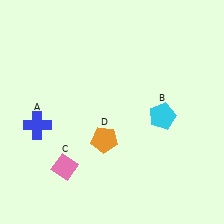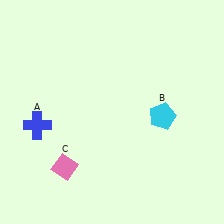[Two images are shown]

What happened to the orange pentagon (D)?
The orange pentagon (D) was removed in Image 2. It was in the bottom-left area of Image 1.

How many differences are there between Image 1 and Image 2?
There is 1 difference between the two images.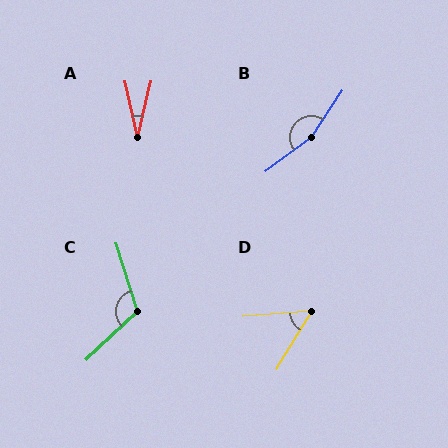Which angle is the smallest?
A, at approximately 26 degrees.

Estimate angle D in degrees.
Approximately 54 degrees.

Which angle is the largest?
B, at approximately 160 degrees.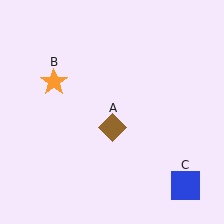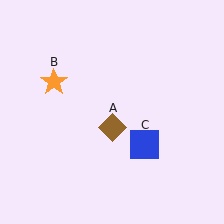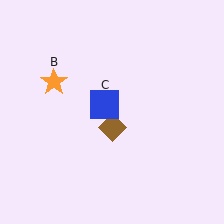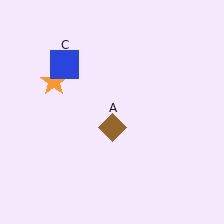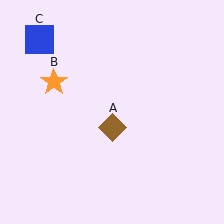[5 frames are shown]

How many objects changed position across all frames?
1 object changed position: blue square (object C).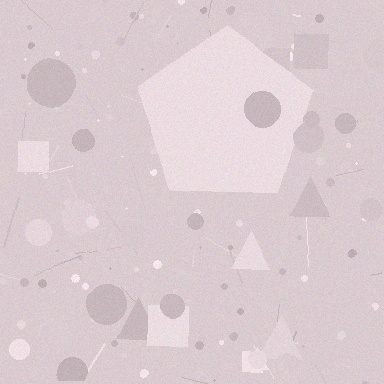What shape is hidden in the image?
A pentagon is hidden in the image.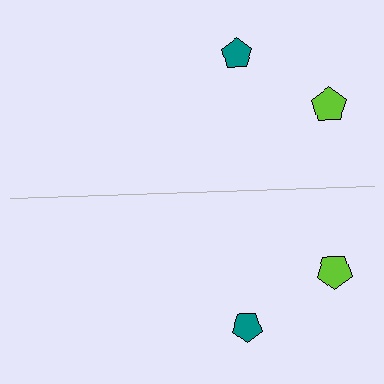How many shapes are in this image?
There are 4 shapes in this image.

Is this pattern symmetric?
Yes, this pattern has bilateral (reflection) symmetry.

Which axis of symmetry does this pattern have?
The pattern has a horizontal axis of symmetry running through the center of the image.